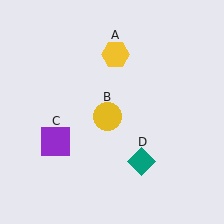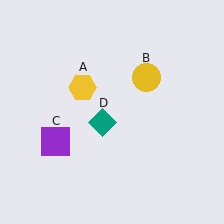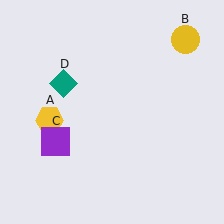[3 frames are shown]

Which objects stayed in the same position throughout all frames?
Purple square (object C) remained stationary.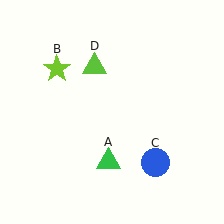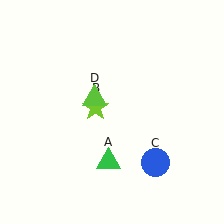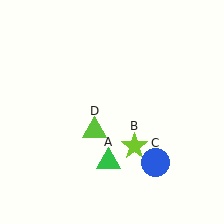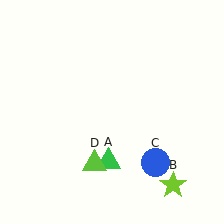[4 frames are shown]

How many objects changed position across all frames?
2 objects changed position: lime star (object B), lime triangle (object D).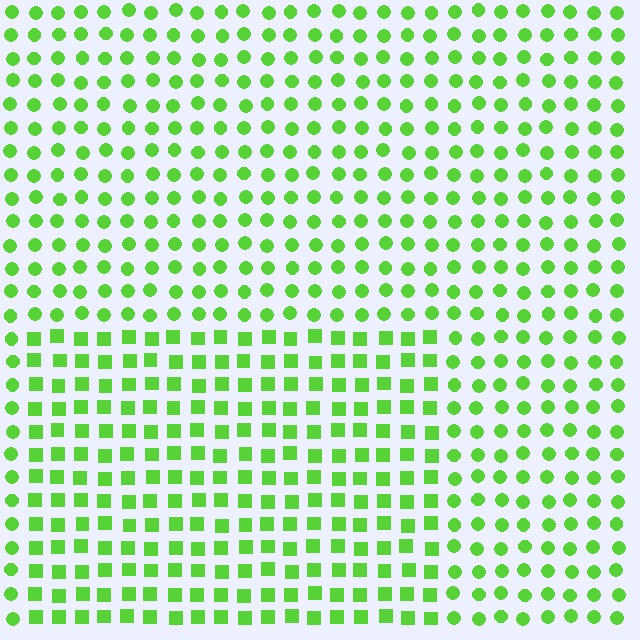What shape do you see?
I see a rectangle.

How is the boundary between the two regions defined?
The boundary is defined by a change in element shape: squares inside vs. circles outside. All elements share the same color and spacing.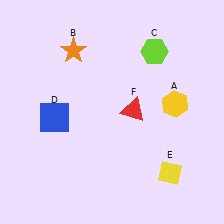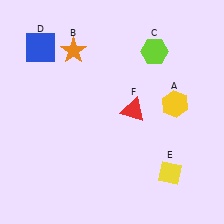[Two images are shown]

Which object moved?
The blue square (D) moved up.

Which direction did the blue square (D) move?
The blue square (D) moved up.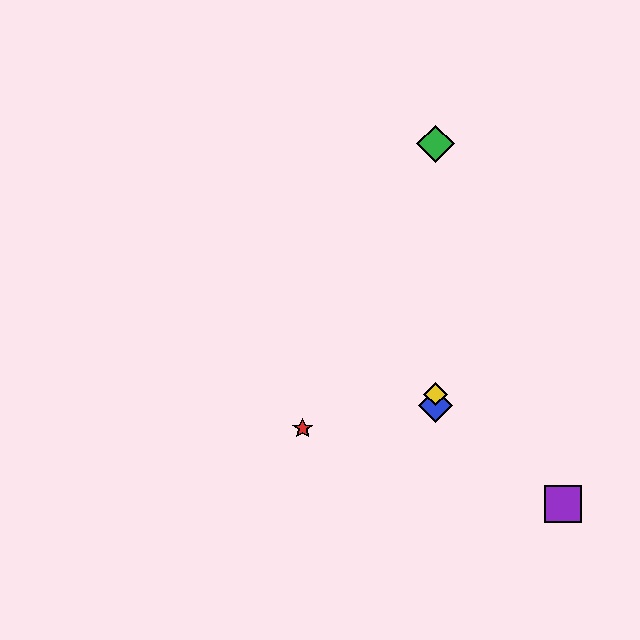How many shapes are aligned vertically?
3 shapes (the blue diamond, the green diamond, the yellow diamond) are aligned vertically.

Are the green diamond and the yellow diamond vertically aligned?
Yes, both are at x≈435.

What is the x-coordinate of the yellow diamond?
The yellow diamond is at x≈435.